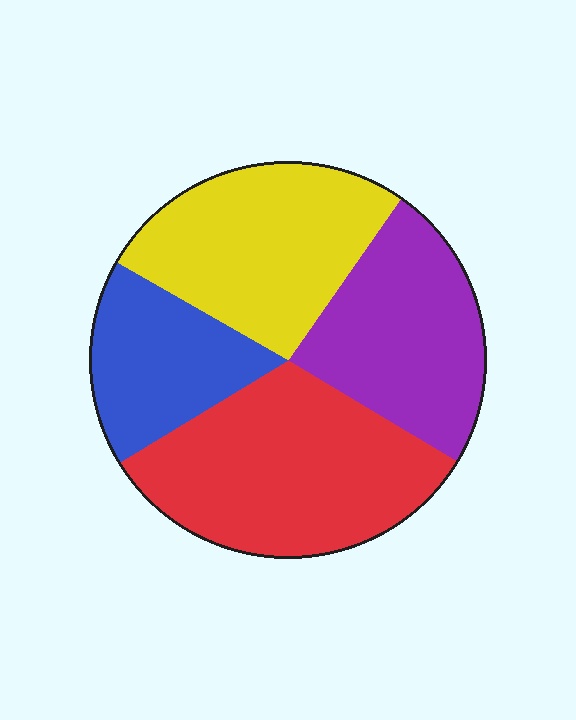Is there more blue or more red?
Red.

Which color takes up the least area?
Blue, at roughly 15%.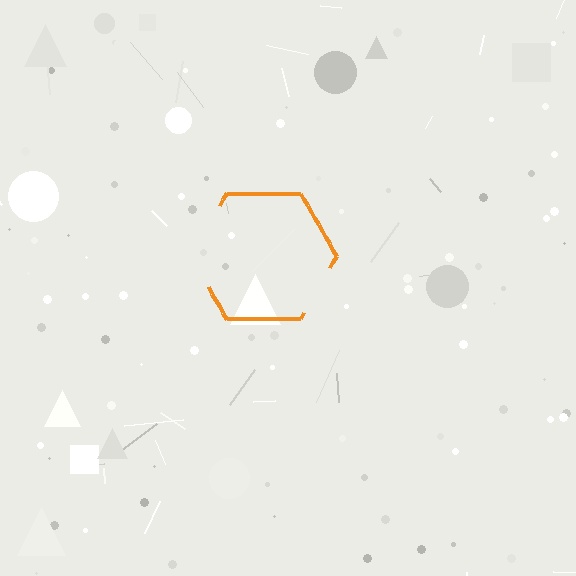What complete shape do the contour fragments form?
The contour fragments form a hexagon.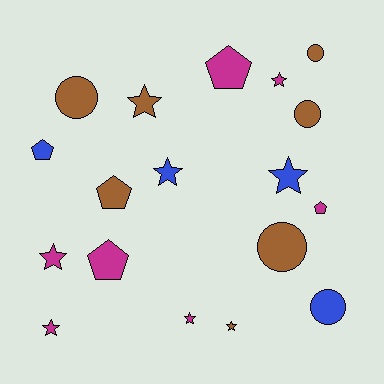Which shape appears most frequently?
Star, with 8 objects.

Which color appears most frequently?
Brown, with 7 objects.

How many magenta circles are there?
There are no magenta circles.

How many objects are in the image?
There are 18 objects.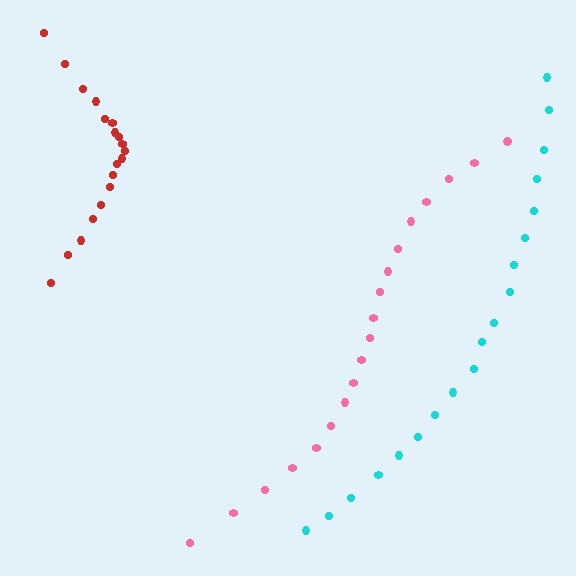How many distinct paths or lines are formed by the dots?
There are 3 distinct paths.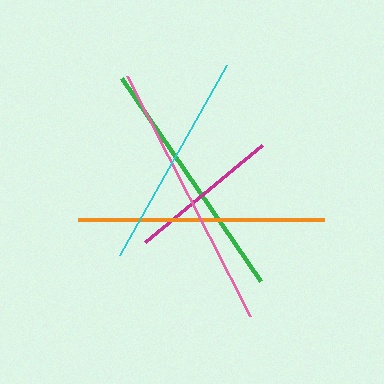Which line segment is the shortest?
The magenta line is the shortest at approximately 152 pixels.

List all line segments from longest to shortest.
From longest to shortest: pink, orange, green, cyan, magenta.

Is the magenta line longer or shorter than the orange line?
The orange line is longer than the magenta line.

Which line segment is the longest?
The pink line is the longest at approximately 270 pixels.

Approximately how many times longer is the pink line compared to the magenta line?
The pink line is approximately 1.8 times the length of the magenta line.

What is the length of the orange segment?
The orange segment is approximately 246 pixels long.